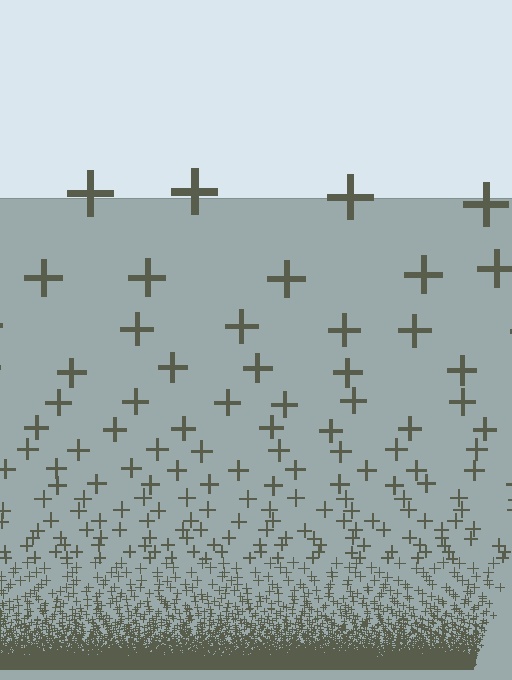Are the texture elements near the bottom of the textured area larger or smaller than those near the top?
Smaller. The gradient is inverted — elements near the bottom are smaller and denser.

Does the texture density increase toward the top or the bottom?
Density increases toward the bottom.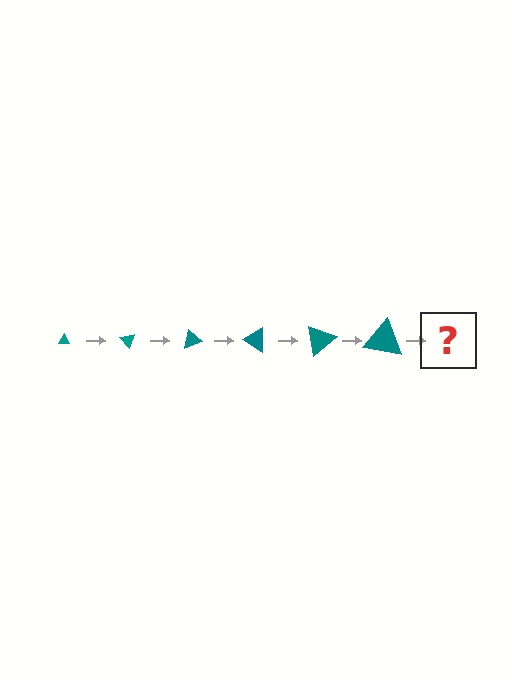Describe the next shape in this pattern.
It should be a triangle, larger than the previous one and rotated 300 degrees from the start.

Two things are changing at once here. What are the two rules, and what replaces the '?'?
The two rules are that the triangle grows larger each step and it rotates 50 degrees each step. The '?' should be a triangle, larger than the previous one and rotated 300 degrees from the start.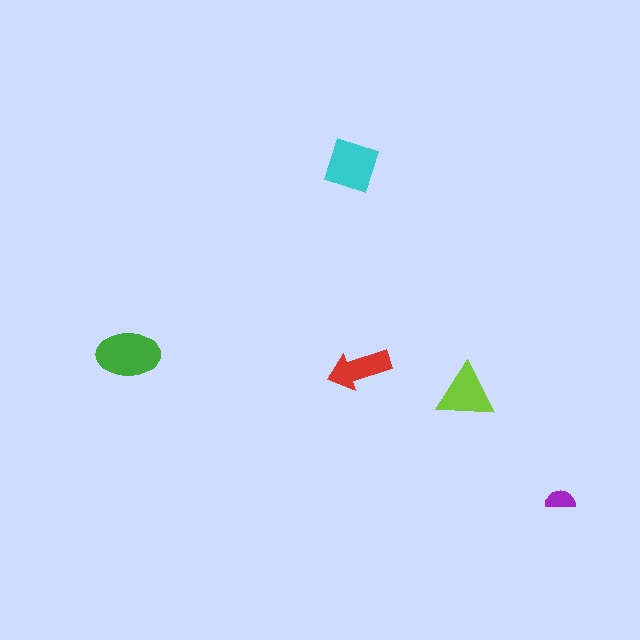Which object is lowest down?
The purple semicircle is bottommost.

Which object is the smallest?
The purple semicircle.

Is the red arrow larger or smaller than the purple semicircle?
Larger.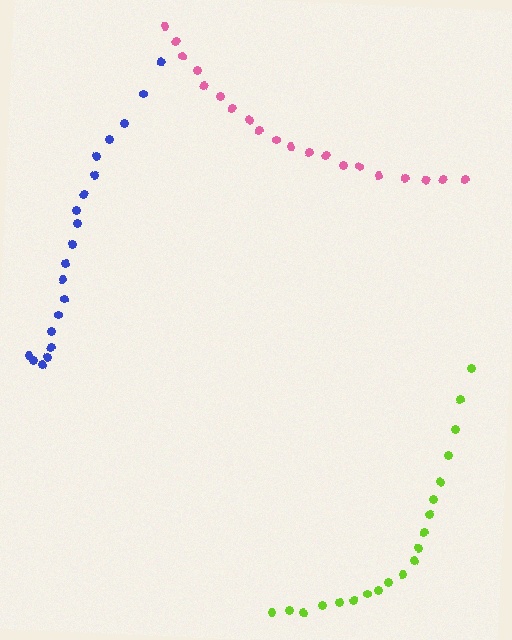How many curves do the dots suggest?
There are 3 distinct paths.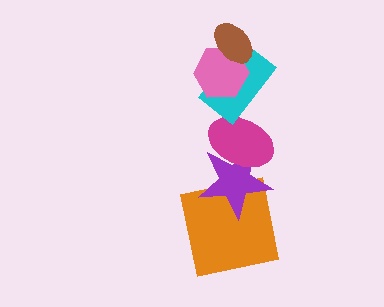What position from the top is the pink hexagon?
The pink hexagon is 2nd from the top.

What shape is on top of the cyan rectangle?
The pink hexagon is on top of the cyan rectangle.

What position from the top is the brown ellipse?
The brown ellipse is 1st from the top.